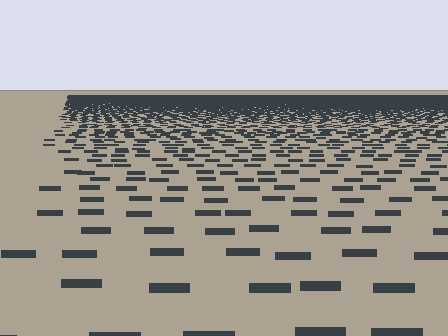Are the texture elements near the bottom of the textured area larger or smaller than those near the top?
Larger. Near the bottom, elements are closer to the viewer and appear at a bigger on-screen size.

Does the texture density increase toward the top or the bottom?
Density increases toward the top.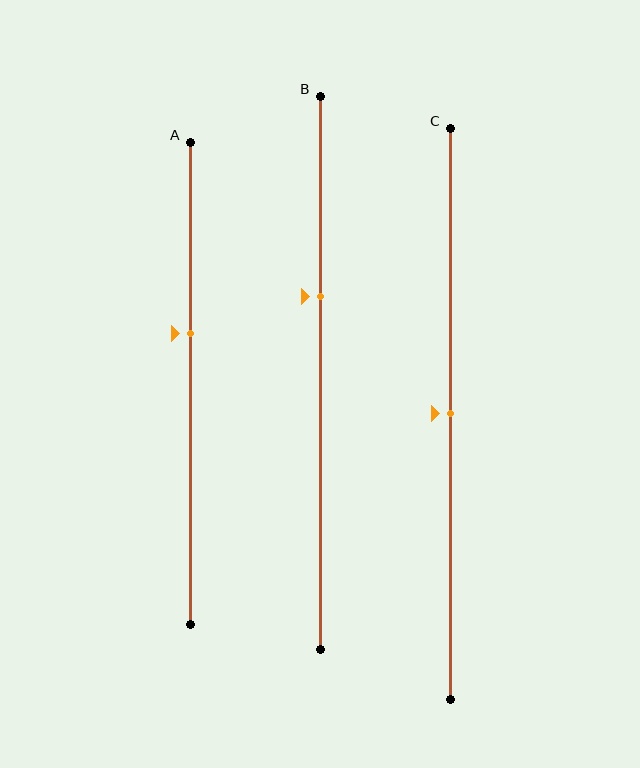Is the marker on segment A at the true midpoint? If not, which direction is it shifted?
No, the marker on segment A is shifted upward by about 10% of the segment length.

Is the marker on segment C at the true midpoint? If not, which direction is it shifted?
Yes, the marker on segment C is at the true midpoint.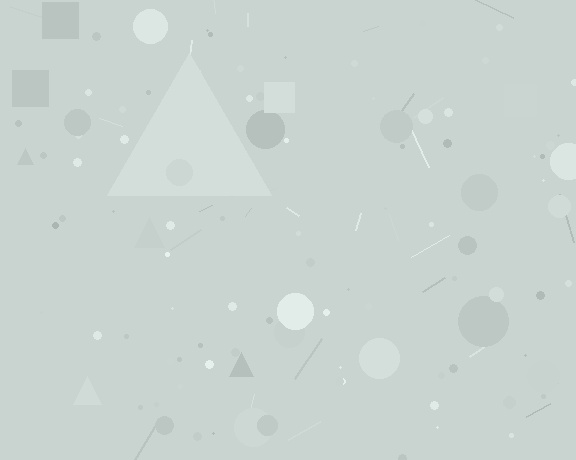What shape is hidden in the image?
A triangle is hidden in the image.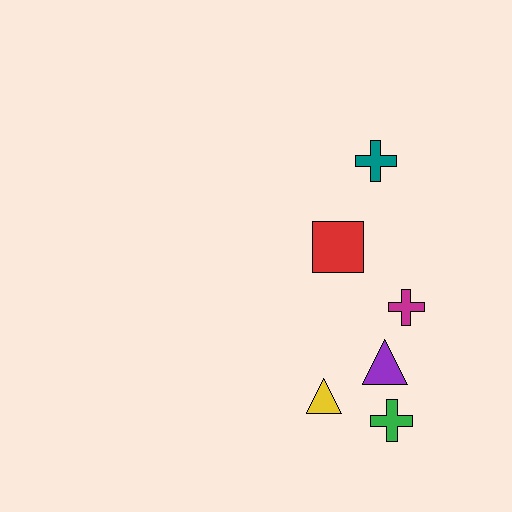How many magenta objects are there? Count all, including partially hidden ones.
There is 1 magenta object.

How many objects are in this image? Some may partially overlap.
There are 6 objects.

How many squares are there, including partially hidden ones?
There is 1 square.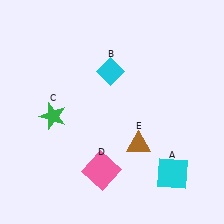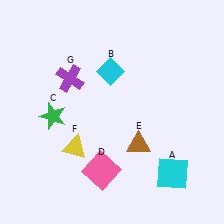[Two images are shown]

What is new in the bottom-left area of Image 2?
A yellow triangle (F) was added in the bottom-left area of Image 2.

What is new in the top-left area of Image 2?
A purple cross (G) was added in the top-left area of Image 2.